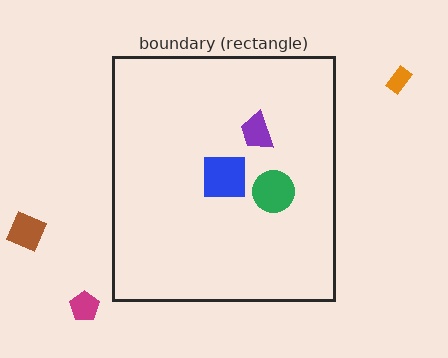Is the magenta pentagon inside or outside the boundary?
Outside.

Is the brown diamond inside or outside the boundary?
Outside.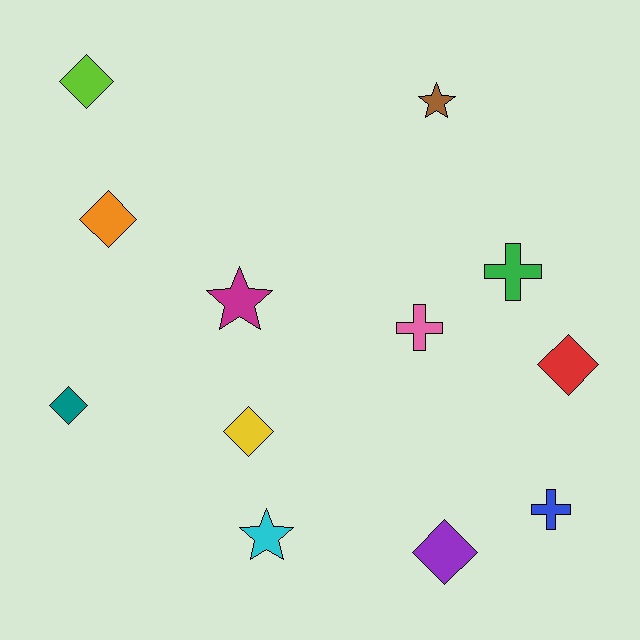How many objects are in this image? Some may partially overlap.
There are 12 objects.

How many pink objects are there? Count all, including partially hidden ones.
There is 1 pink object.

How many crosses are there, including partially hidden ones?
There are 3 crosses.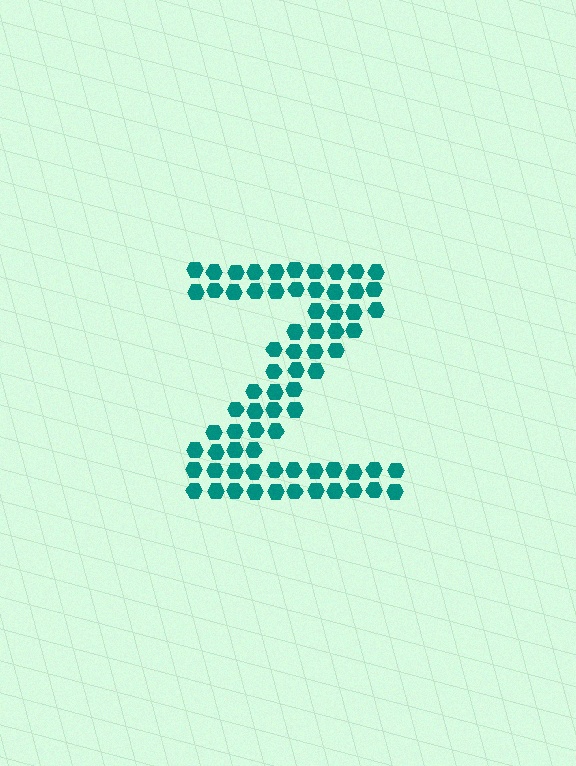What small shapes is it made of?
It is made of small hexagons.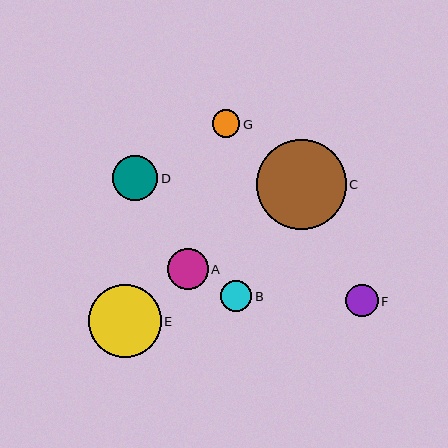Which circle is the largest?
Circle C is the largest with a size of approximately 89 pixels.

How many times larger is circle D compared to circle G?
Circle D is approximately 1.7 times the size of circle G.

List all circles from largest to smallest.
From largest to smallest: C, E, D, A, F, B, G.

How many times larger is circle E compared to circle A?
Circle E is approximately 1.8 times the size of circle A.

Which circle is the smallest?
Circle G is the smallest with a size of approximately 27 pixels.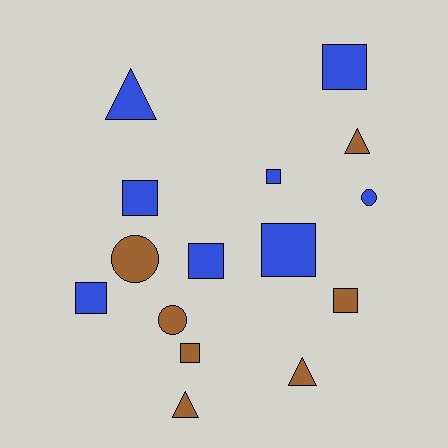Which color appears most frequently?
Blue, with 8 objects.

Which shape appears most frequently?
Square, with 8 objects.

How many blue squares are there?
There are 6 blue squares.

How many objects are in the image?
There are 15 objects.